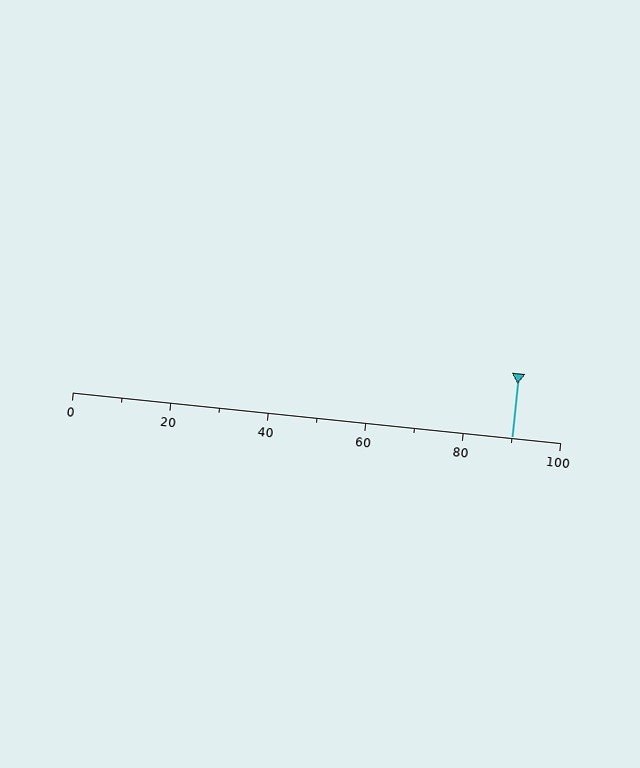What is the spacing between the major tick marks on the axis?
The major ticks are spaced 20 apart.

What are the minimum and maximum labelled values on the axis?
The axis runs from 0 to 100.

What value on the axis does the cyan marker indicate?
The marker indicates approximately 90.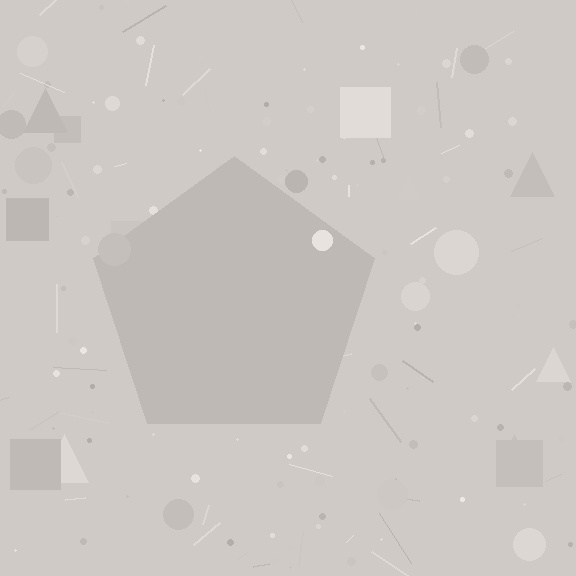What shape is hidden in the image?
A pentagon is hidden in the image.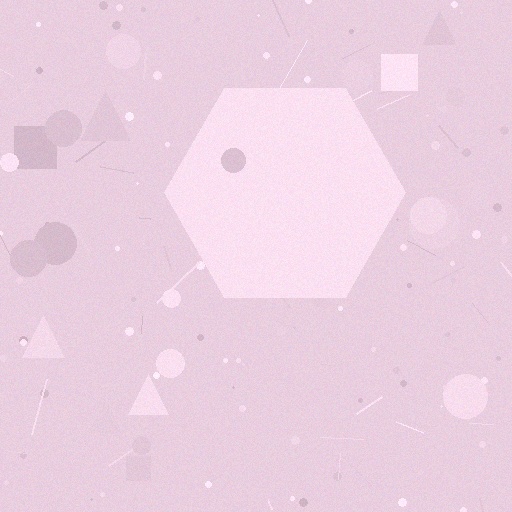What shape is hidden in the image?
A hexagon is hidden in the image.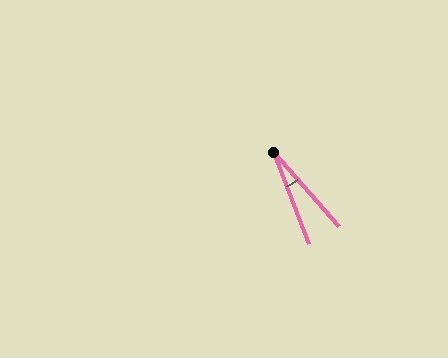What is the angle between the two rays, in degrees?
Approximately 20 degrees.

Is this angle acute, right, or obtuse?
It is acute.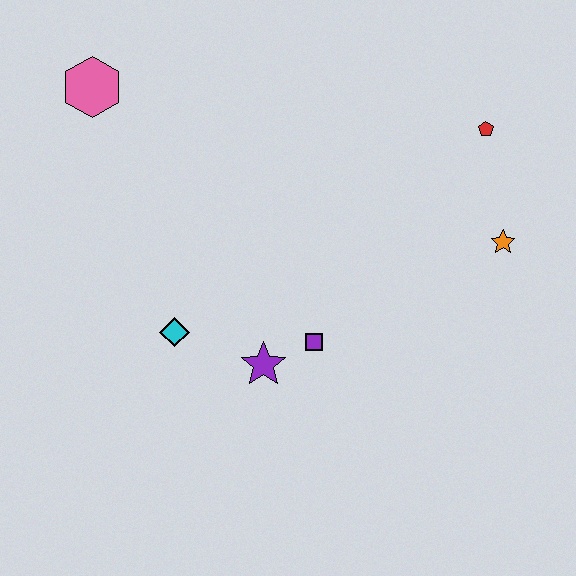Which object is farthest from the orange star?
The pink hexagon is farthest from the orange star.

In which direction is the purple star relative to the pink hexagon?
The purple star is below the pink hexagon.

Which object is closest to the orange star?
The red pentagon is closest to the orange star.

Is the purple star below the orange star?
Yes